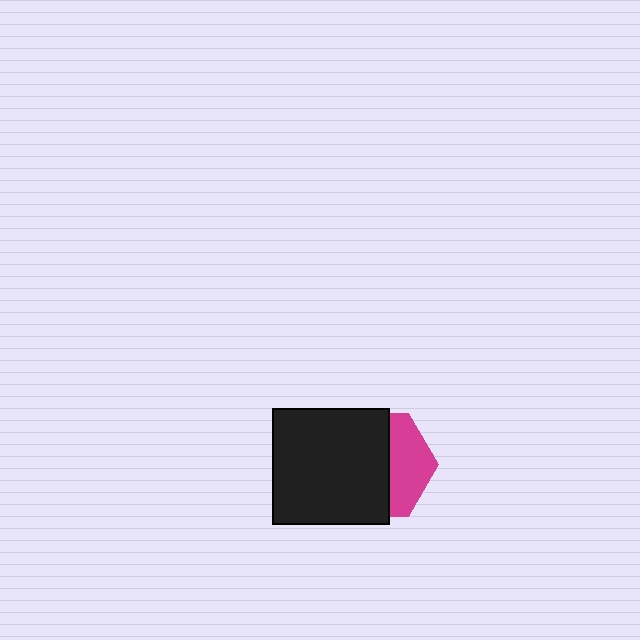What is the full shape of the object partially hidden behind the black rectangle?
The partially hidden object is a magenta hexagon.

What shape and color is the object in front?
The object in front is a black rectangle.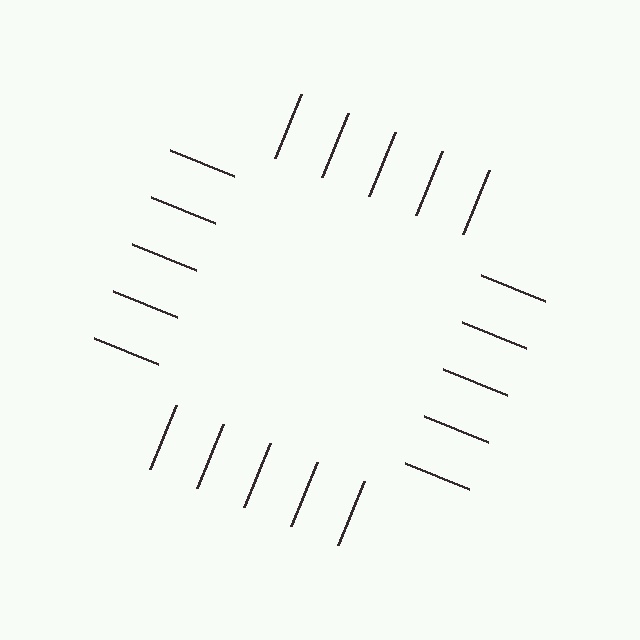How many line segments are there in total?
20 — 5 along each of the 4 edges.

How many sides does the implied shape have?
4 sides — the line-ends trace a square.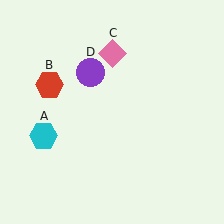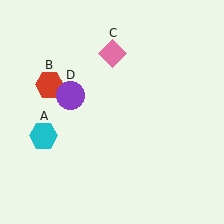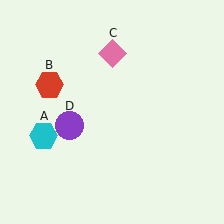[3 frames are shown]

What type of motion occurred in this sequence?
The purple circle (object D) rotated counterclockwise around the center of the scene.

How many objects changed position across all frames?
1 object changed position: purple circle (object D).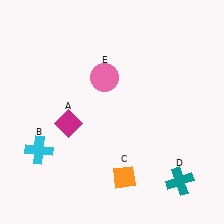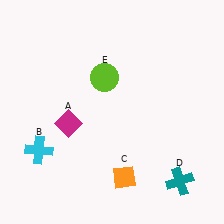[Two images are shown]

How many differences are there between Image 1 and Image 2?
There is 1 difference between the two images.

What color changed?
The circle (E) changed from pink in Image 1 to lime in Image 2.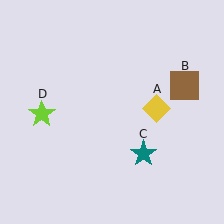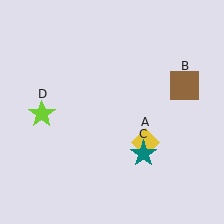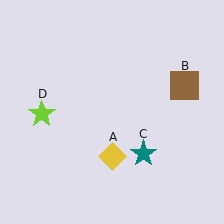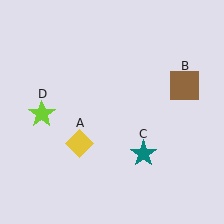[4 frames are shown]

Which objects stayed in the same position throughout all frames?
Brown square (object B) and teal star (object C) and lime star (object D) remained stationary.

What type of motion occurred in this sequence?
The yellow diamond (object A) rotated clockwise around the center of the scene.